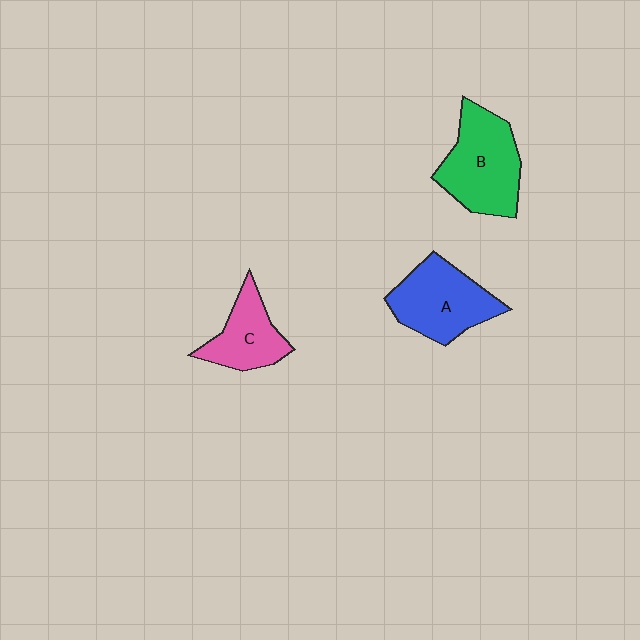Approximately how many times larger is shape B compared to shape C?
Approximately 1.5 times.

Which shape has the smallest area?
Shape C (pink).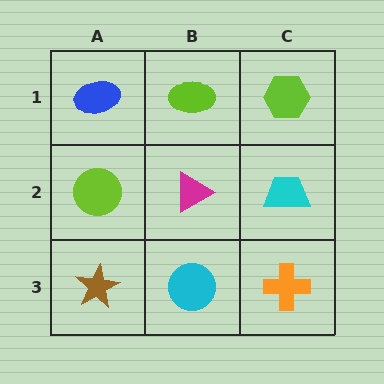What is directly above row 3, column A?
A lime circle.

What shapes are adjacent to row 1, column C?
A cyan trapezoid (row 2, column C), a lime ellipse (row 1, column B).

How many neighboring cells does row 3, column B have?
3.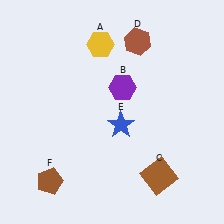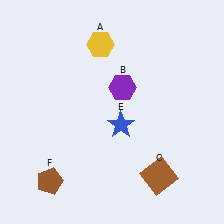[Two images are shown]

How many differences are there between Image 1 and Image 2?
There is 1 difference between the two images.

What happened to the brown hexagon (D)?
The brown hexagon (D) was removed in Image 2. It was in the top-right area of Image 1.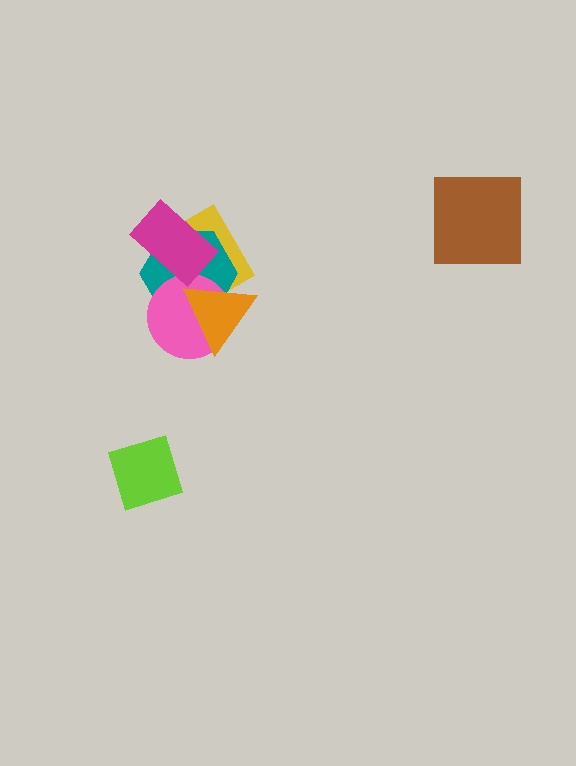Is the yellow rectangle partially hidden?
Yes, it is partially covered by another shape.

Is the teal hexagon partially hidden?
Yes, it is partially covered by another shape.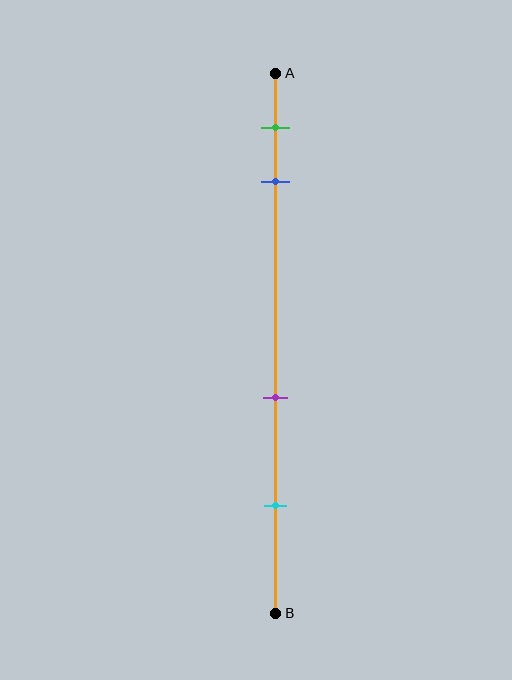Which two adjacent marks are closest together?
The green and blue marks are the closest adjacent pair.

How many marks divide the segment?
There are 4 marks dividing the segment.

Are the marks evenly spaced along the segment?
No, the marks are not evenly spaced.